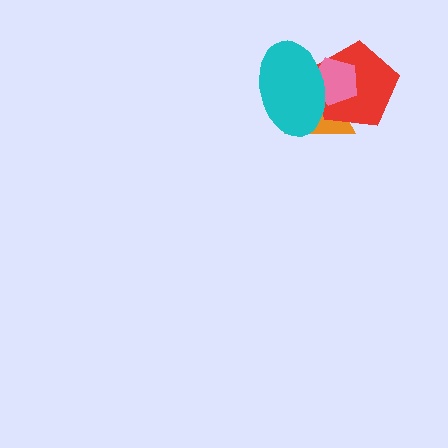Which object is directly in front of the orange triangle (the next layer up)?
The red pentagon is directly in front of the orange triangle.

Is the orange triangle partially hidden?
Yes, it is partially covered by another shape.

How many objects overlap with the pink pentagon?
3 objects overlap with the pink pentagon.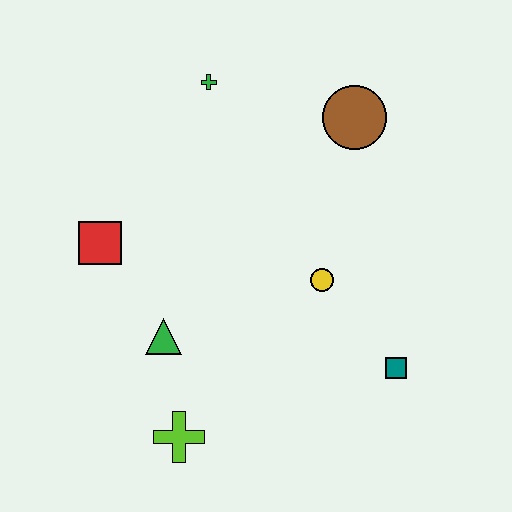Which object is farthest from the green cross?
The lime cross is farthest from the green cross.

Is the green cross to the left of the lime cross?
No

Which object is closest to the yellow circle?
The teal square is closest to the yellow circle.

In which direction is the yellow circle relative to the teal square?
The yellow circle is above the teal square.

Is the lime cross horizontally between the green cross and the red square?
Yes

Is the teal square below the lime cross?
No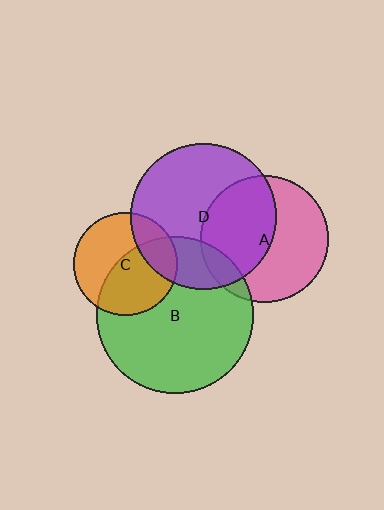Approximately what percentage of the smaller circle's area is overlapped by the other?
Approximately 10%.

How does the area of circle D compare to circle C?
Approximately 2.0 times.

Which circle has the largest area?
Circle B (green).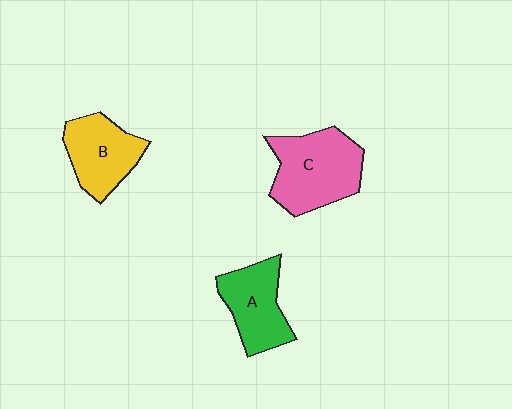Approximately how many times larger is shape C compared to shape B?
Approximately 1.3 times.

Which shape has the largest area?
Shape C (pink).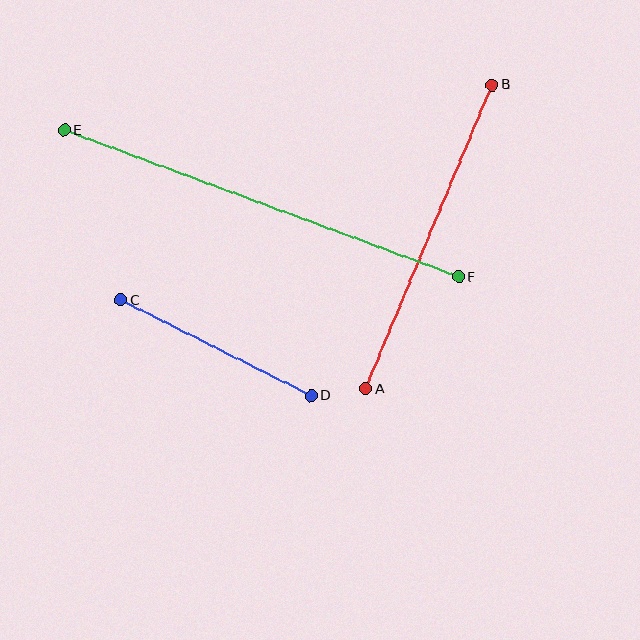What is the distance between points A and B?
The distance is approximately 330 pixels.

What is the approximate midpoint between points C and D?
The midpoint is at approximately (216, 348) pixels.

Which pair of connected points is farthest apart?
Points E and F are farthest apart.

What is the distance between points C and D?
The distance is approximately 213 pixels.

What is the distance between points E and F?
The distance is approximately 421 pixels.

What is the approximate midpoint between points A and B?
The midpoint is at approximately (429, 237) pixels.